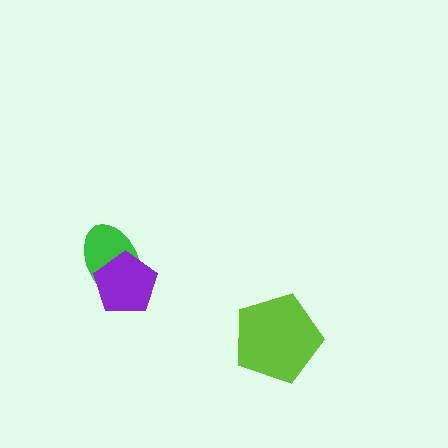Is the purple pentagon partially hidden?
No, no other shape covers it.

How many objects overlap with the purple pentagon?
1 object overlaps with the purple pentagon.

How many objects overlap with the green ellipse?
1 object overlaps with the green ellipse.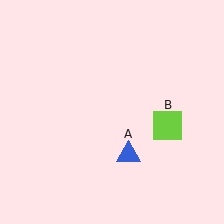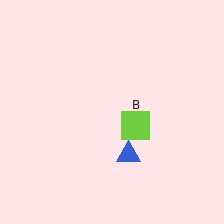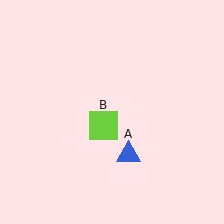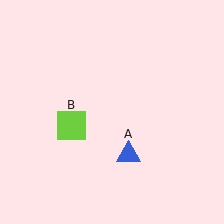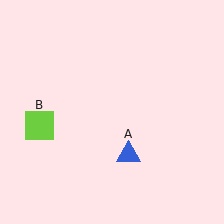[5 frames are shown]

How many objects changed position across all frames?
1 object changed position: lime square (object B).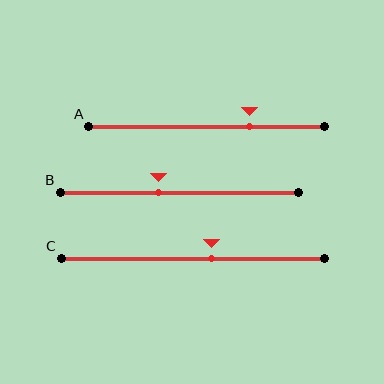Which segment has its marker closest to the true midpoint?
Segment C has its marker closest to the true midpoint.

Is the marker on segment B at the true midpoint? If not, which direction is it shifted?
No, the marker on segment B is shifted to the left by about 9% of the segment length.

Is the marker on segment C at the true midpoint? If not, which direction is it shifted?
No, the marker on segment C is shifted to the right by about 7% of the segment length.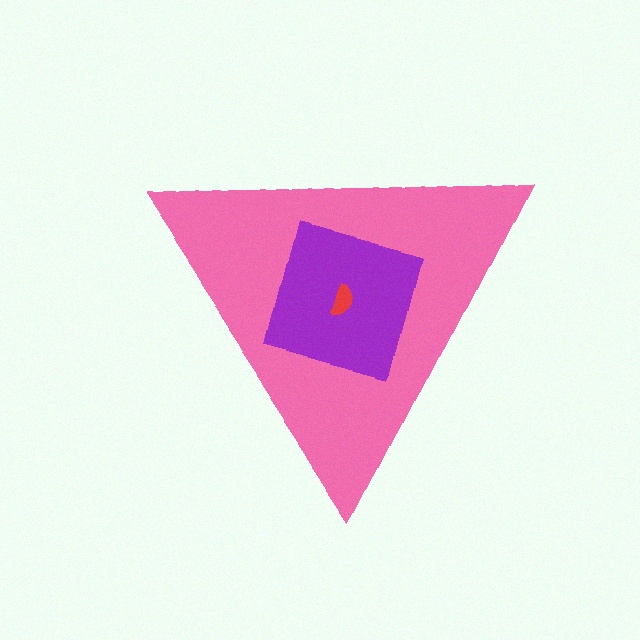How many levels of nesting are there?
3.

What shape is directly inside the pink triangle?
The purple square.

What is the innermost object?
The red semicircle.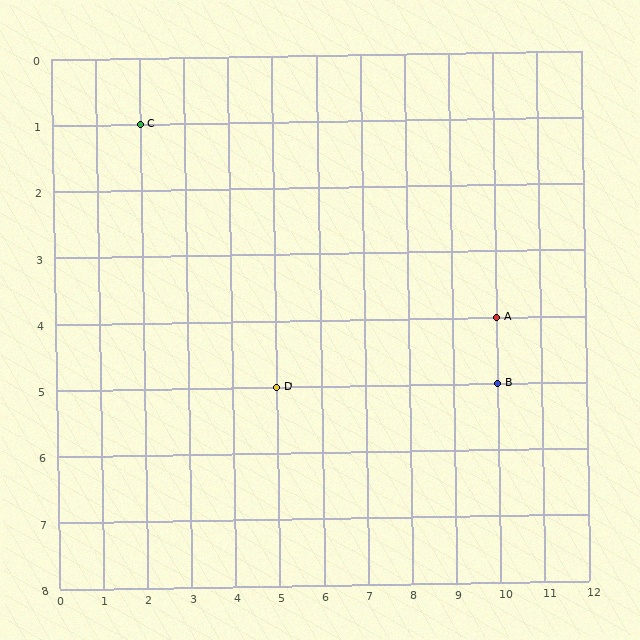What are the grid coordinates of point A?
Point A is at grid coordinates (10, 4).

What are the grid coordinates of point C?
Point C is at grid coordinates (2, 1).